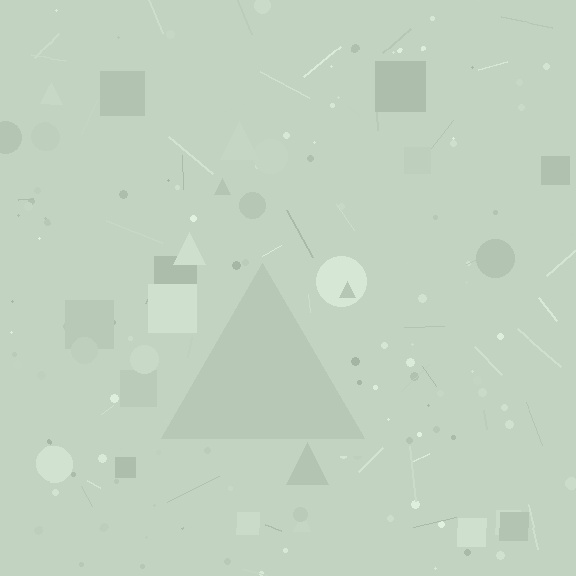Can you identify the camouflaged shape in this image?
The camouflaged shape is a triangle.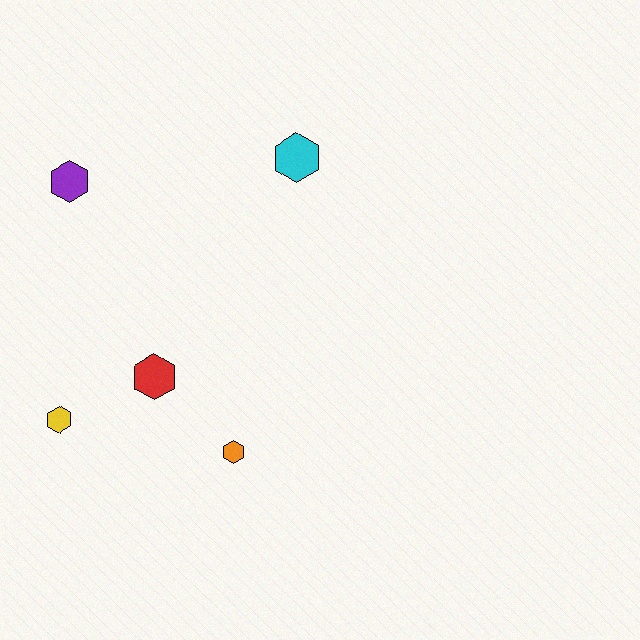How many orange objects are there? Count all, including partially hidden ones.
There is 1 orange object.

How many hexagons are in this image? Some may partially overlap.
There are 5 hexagons.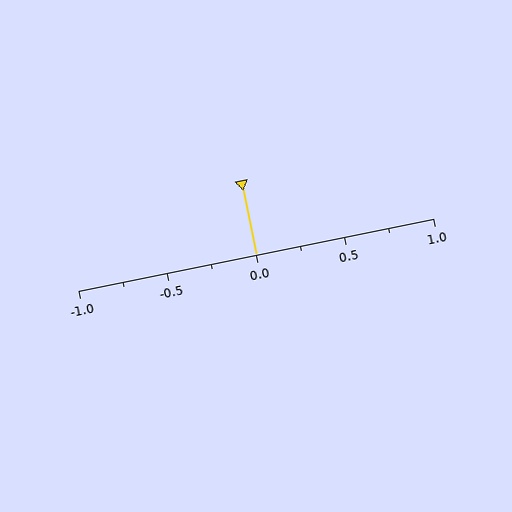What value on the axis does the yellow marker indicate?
The marker indicates approximately 0.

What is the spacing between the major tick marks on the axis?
The major ticks are spaced 0.5 apart.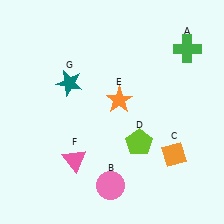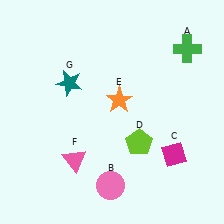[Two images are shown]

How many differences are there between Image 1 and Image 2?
There is 1 difference between the two images.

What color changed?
The diamond (C) changed from orange in Image 1 to magenta in Image 2.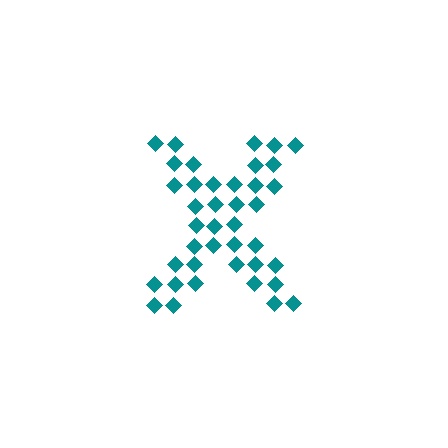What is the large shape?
The large shape is the letter X.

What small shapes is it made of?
It is made of small diamonds.